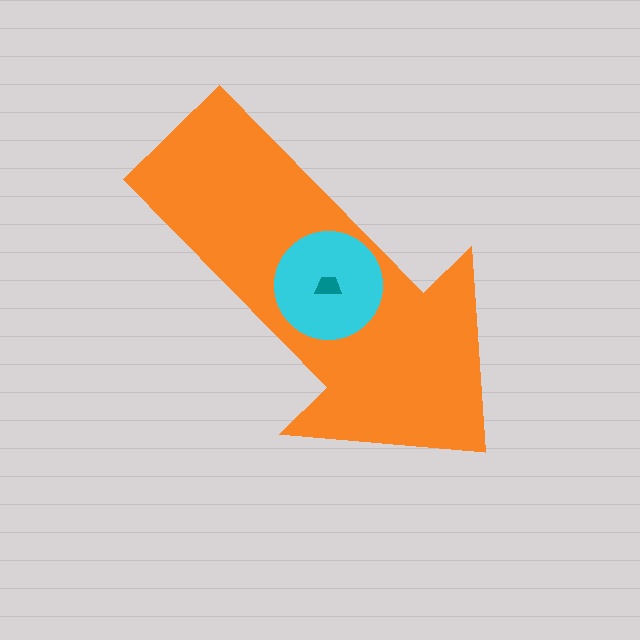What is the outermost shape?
The orange arrow.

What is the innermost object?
The teal trapezoid.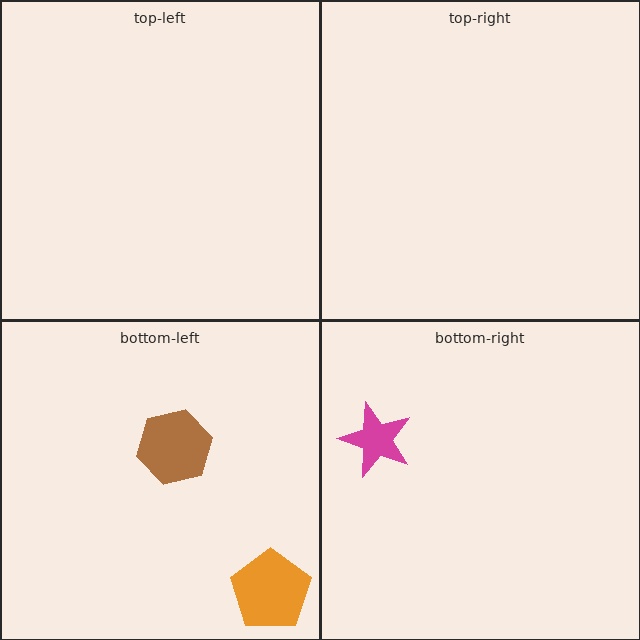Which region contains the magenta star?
The bottom-right region.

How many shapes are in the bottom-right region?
1.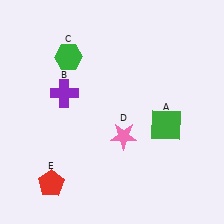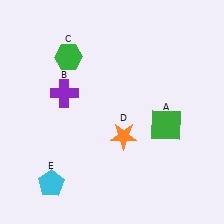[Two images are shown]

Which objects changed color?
D changed from pink to orange. E changed from red to cyan.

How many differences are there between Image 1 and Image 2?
There are 2 differences between the two images.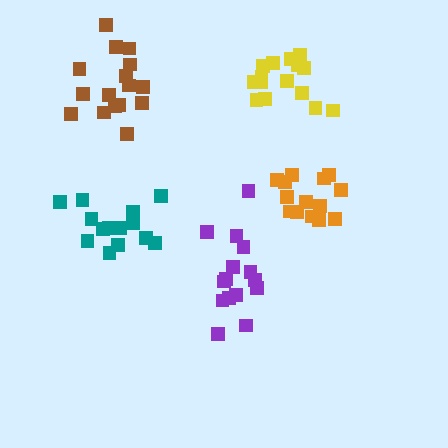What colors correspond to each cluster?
The clusters are colored: brown, purple, yellow, teal, orange.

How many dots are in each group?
Group 1: 16 dots, Group 2: 15 dots, Group 3: 15 dots, Group 4: 14 dots, Group 5: 14 dots (74 total).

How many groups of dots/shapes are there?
There are 5 groups.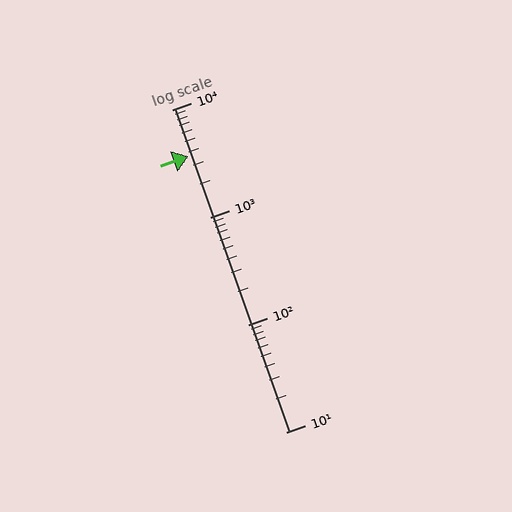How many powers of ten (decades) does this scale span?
The scale spans 3 decades, from 10 to 10000.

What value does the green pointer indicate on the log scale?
The pointer indicates approximately 3700.